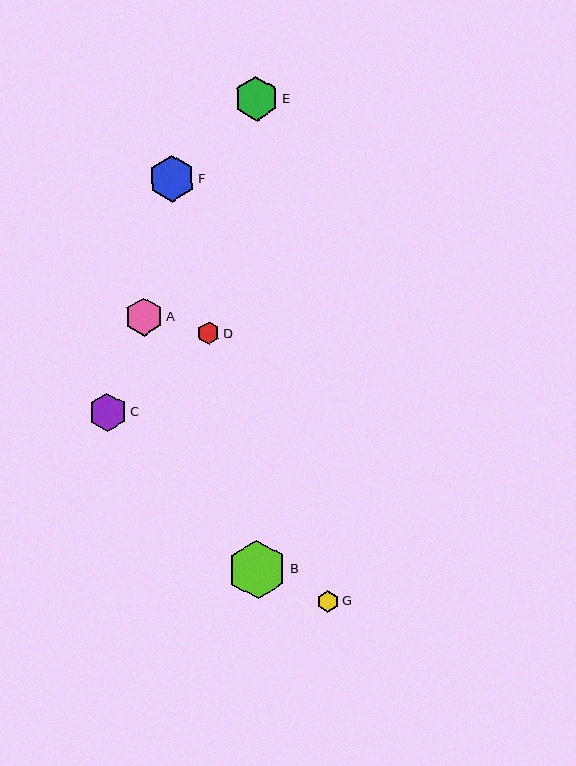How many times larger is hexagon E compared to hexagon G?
Hexagon E is approximately 2.1 times the size of hexagon G.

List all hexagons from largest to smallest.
From largest to smallest: B, F, E, C, A, D, G.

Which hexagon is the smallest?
Hexagon G is the smallest with a size of approximately 21 pixels.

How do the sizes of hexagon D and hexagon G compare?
Hexagon D and hexagon G are approximately the same size.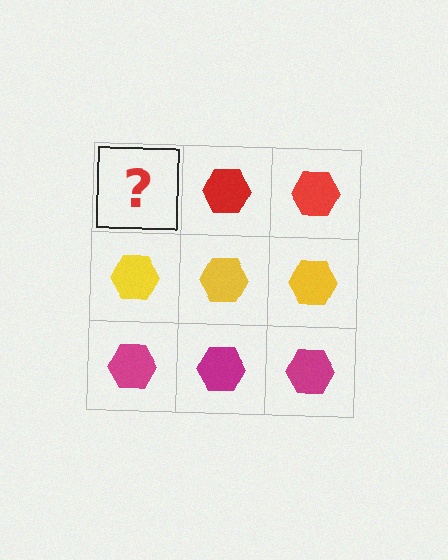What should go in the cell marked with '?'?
The missing cell should contain a red hexagon.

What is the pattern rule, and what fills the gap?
The rule is that each row has a consistent color. The gap should be filled with a red hexagon.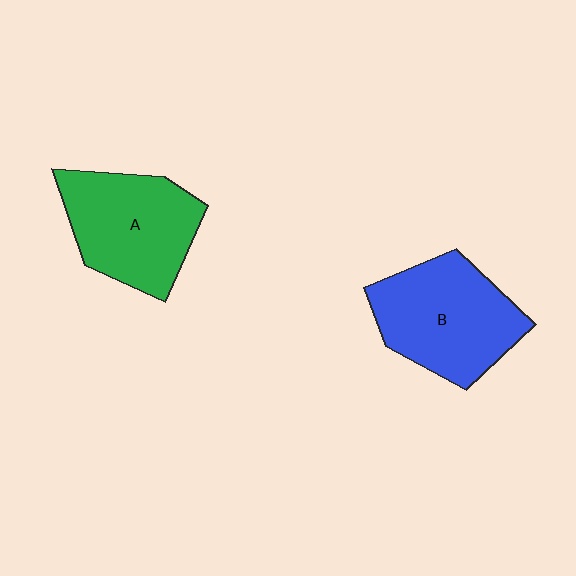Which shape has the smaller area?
Shape A (green).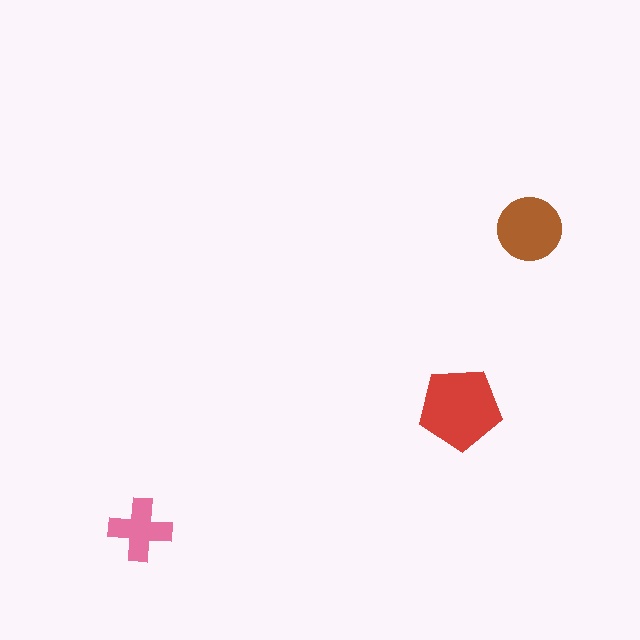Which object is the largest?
The red pentagon.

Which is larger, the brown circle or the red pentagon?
The red pentagon.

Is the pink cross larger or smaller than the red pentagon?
Smaller.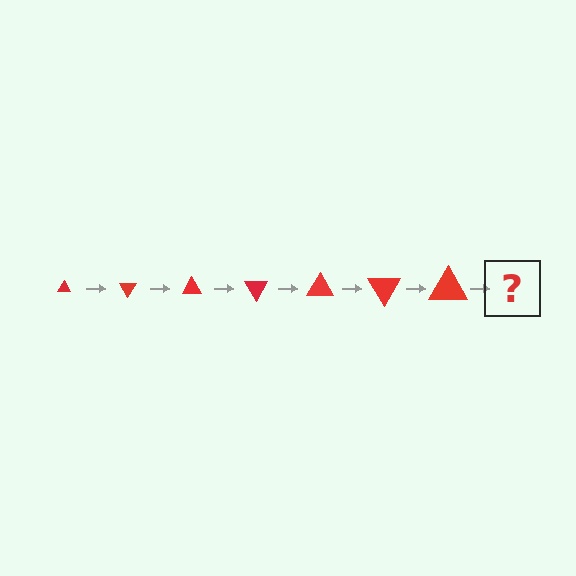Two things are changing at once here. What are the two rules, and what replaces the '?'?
The two rules are that the triangle grows larger each step and it rotates 60 degrees each step. The '?' should be a triangle, larger than the previous one and rotated 420 degrees from the start.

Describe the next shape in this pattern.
It should be a triangle, larger than the previous one and rotated 420 degrees from the start.